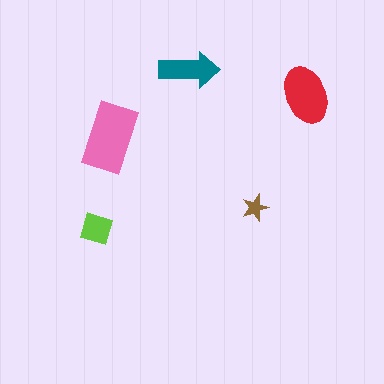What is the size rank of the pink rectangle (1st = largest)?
1st.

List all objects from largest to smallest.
The pink rectangle, the red ellipse, the teal arrow, the lime square, the brown star.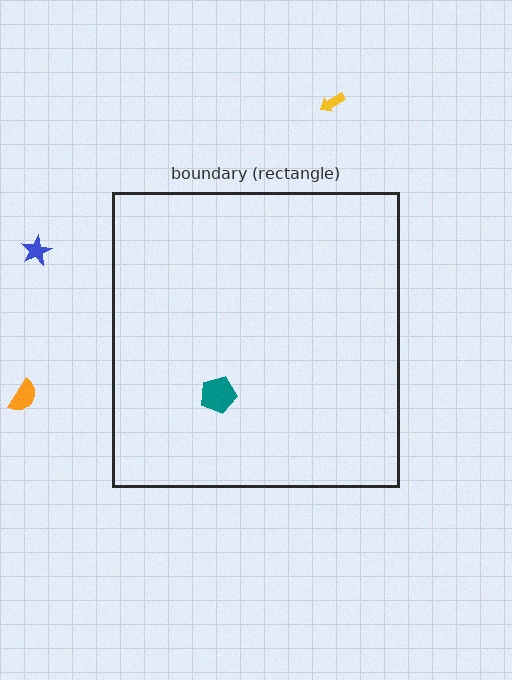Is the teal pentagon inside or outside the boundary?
Inside.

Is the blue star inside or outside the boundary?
Outside.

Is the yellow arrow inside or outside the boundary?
Outside.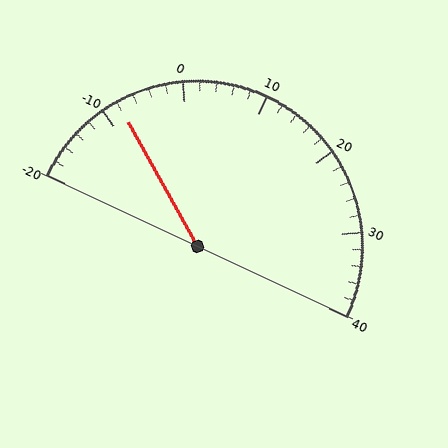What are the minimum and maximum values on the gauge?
The gauge ranges from -20 to 40.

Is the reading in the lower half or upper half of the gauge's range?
The reading is in the lower half of the range (-20 to 40).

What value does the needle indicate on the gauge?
The needle indicates approximately -8.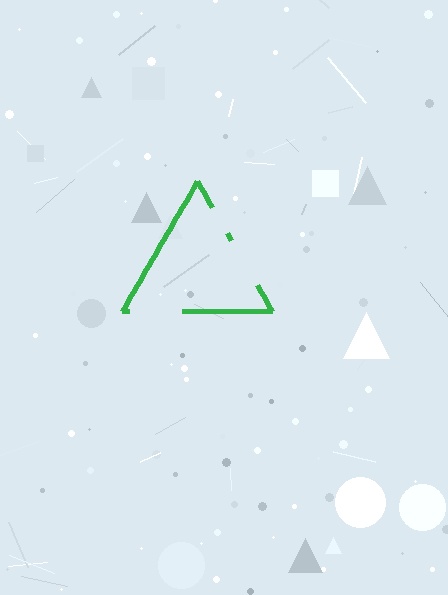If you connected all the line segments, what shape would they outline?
They would outline a triangle.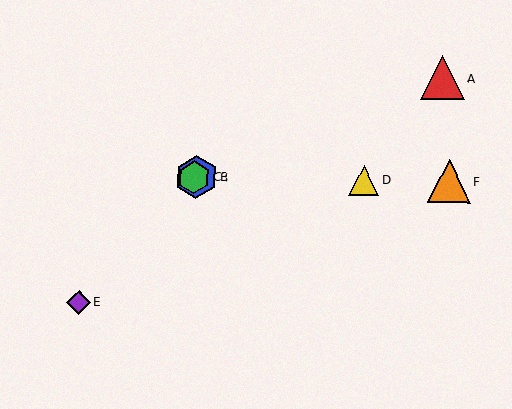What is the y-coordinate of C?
Object C is at y≈177.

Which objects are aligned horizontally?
Objects B, C, D, F are aligned horizontally.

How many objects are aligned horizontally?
4 objects (B, C, D, F) are aligned horizontally.